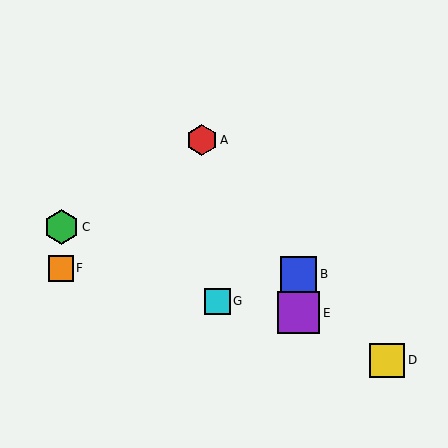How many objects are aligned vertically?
2 objects (B, E) are aligned vertically.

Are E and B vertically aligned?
Yes, both are at x≈299.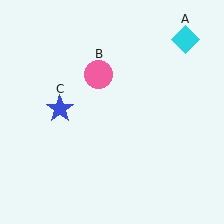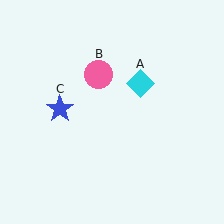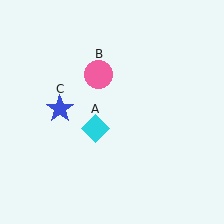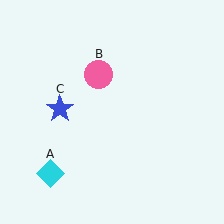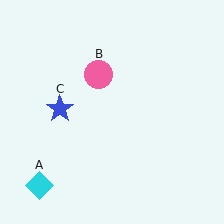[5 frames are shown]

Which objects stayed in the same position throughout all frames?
Pink circle (object B) and blue star (object C) remained stationary.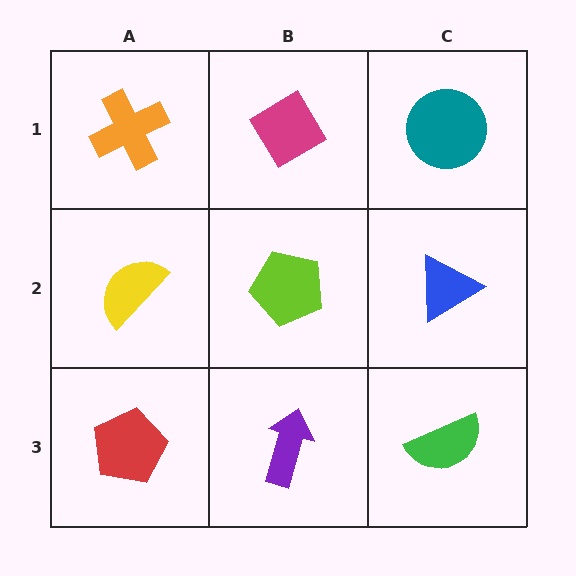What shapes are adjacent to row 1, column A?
A yellow semicircle (row 2, column A), a magenta diamond (row 1, column B).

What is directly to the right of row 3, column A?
A purple arrow.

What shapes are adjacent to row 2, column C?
A teal circle (row 1, column C), a green semicircle (row 3, column C), a lime pentagon (row 2, column B).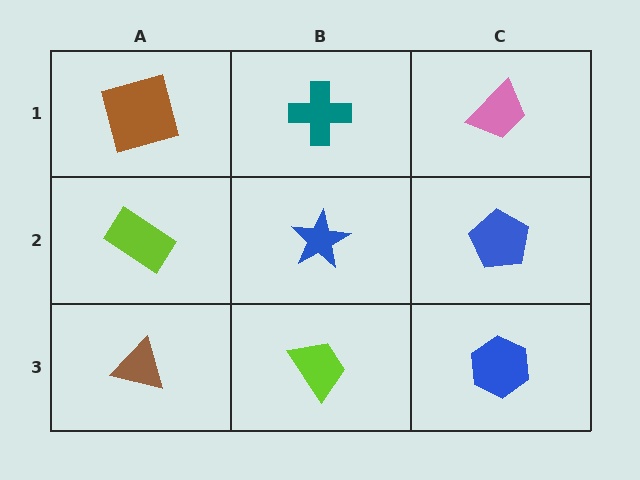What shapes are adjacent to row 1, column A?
A lime rectangle (row 2, column A), a teal cross (row 1, column B).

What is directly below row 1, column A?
A lime rectangle.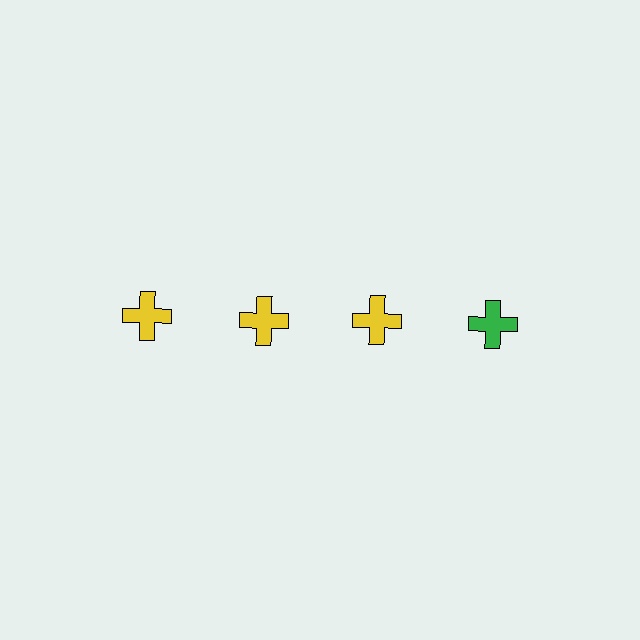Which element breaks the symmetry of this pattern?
The green cross in the top row, second from right column breaks the symmetry. All other shapes are yellow crosses.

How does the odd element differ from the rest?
It has a different color: green instead of yellow.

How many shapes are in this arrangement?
There are 4 shapes arranged in a grid pattern.